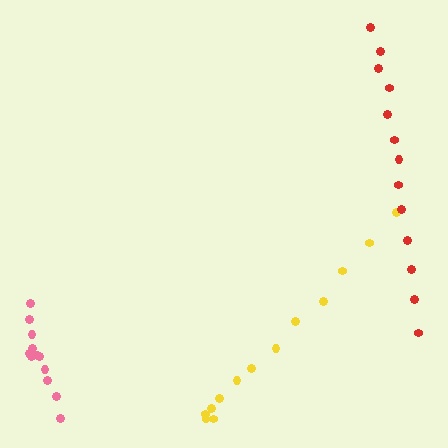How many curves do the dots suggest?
There are 3 distinct paths.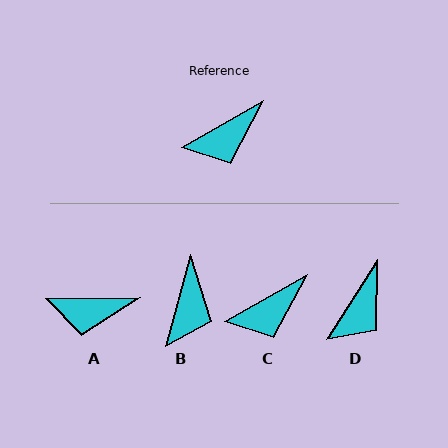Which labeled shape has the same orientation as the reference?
C.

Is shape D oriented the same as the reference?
No, it is off by about 27 degrees.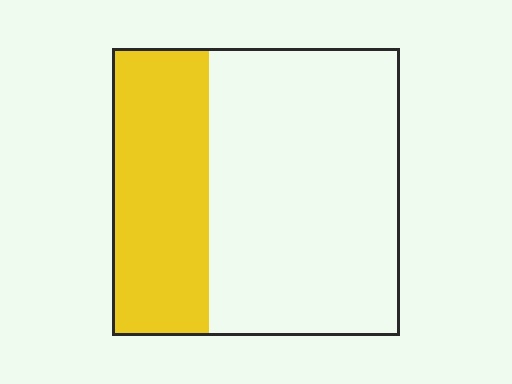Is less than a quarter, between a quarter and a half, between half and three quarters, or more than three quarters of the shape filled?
Between a quarter and a half.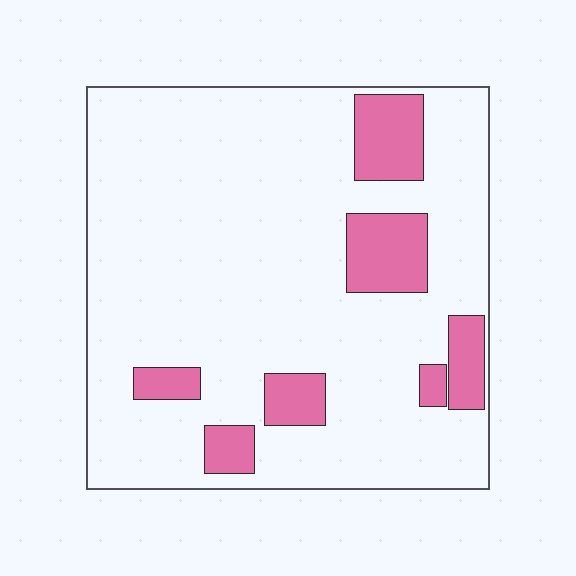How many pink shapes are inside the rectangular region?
7.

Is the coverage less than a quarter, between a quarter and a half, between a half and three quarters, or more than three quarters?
Less than a quarter.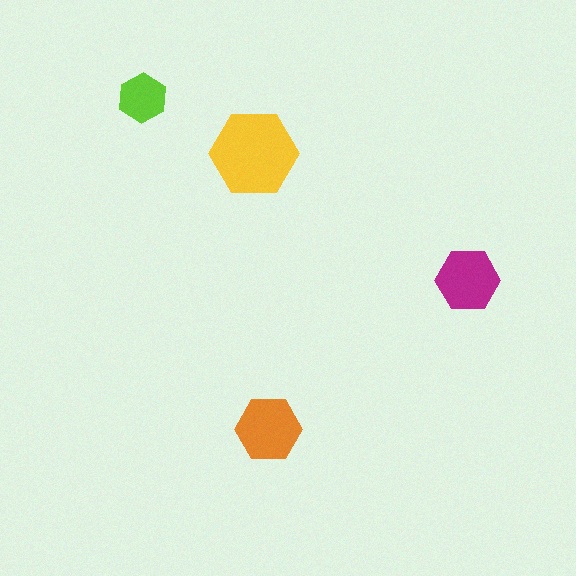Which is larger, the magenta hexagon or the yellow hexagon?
The yellow one.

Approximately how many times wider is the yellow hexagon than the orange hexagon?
About 1.5 times wider.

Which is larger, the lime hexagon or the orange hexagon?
The orange one.